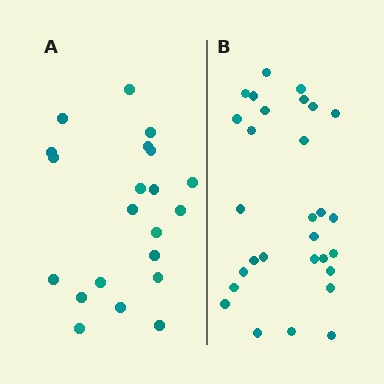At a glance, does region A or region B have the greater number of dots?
Region B (the right region) has more dots.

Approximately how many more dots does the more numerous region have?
Region B has roughly 8 or so more dots than region A.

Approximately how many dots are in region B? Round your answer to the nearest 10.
About 30 dots. (The exact count is 29, which rounds to 30.)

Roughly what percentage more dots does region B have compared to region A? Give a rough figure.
About 40% more.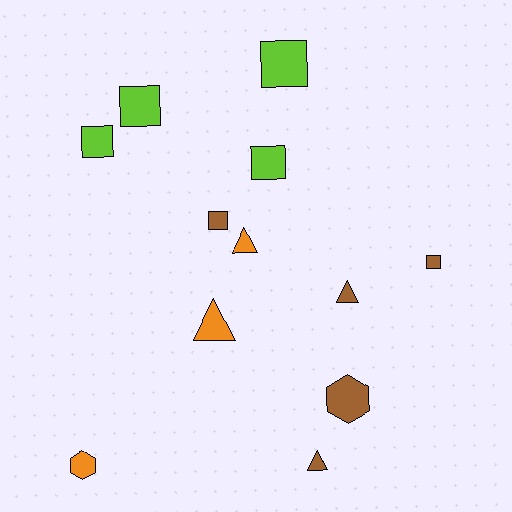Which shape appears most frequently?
Square, with 6 objects.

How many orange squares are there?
There are no orange squares.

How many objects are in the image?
There are 12 objects.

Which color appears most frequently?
Brown, with 5 objects.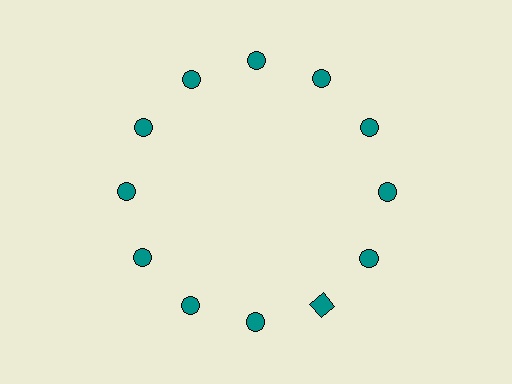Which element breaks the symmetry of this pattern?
The teal square at roughly the 5 o'clock position breaks the symmetry. All other shapes are teal circles.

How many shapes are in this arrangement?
There are 12 shapes arranged in a ring pattern.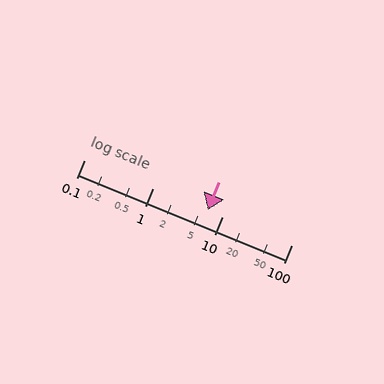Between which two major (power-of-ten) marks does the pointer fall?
The pointer is between 1 and 10.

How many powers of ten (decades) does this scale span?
The scale spans 3 decades, from 0.1 to 100.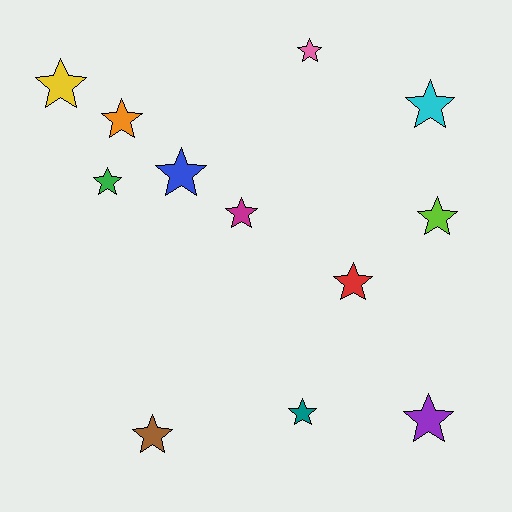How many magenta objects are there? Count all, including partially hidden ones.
There is 1 magenta object.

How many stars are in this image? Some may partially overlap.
There are 12 stars.